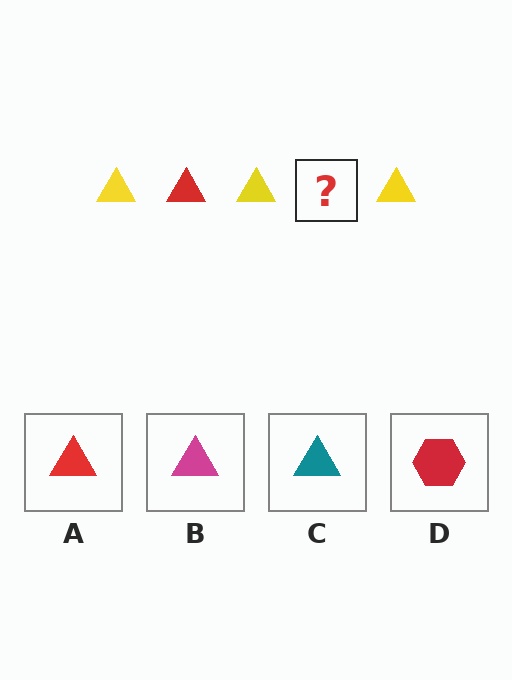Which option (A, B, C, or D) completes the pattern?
A.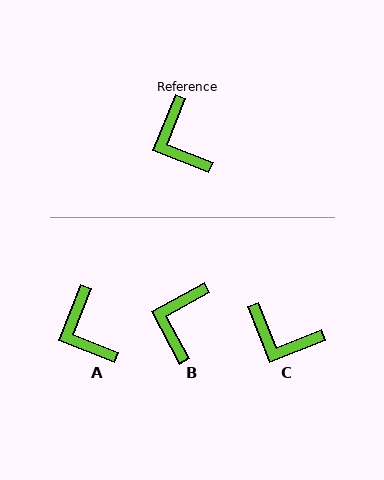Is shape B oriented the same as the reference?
No, it is off by about 40 degrees.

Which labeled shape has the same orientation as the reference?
A.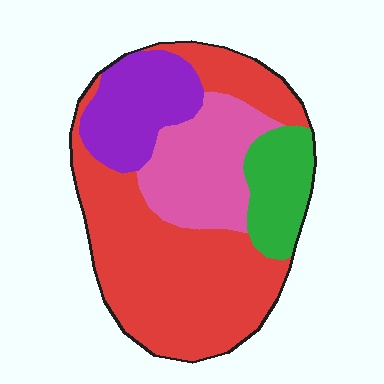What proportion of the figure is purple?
Purple takes up about one sixth (1/6) of the figure.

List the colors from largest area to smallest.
From largest to smallest: red, pink, purple, green.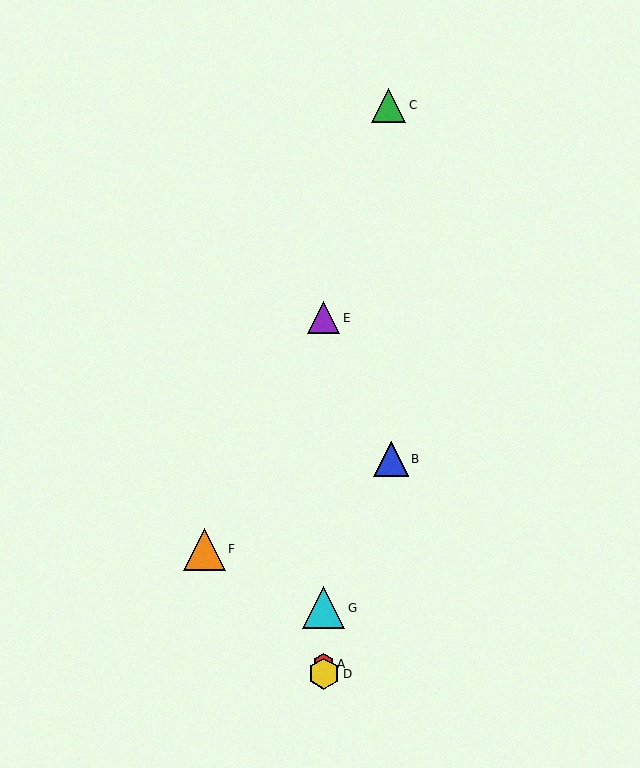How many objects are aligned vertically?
4 objects (A, D, E, G) are aligned vertically.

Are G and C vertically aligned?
No, G is at x≈324 and C is at x≈388.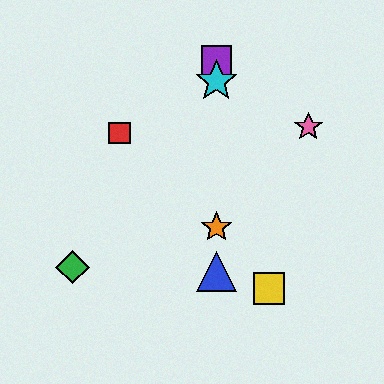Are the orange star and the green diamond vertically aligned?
No, the orange star is at x≈216 and the green diamond is at x≈73.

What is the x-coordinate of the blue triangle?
The blue triangle is at x≈216.